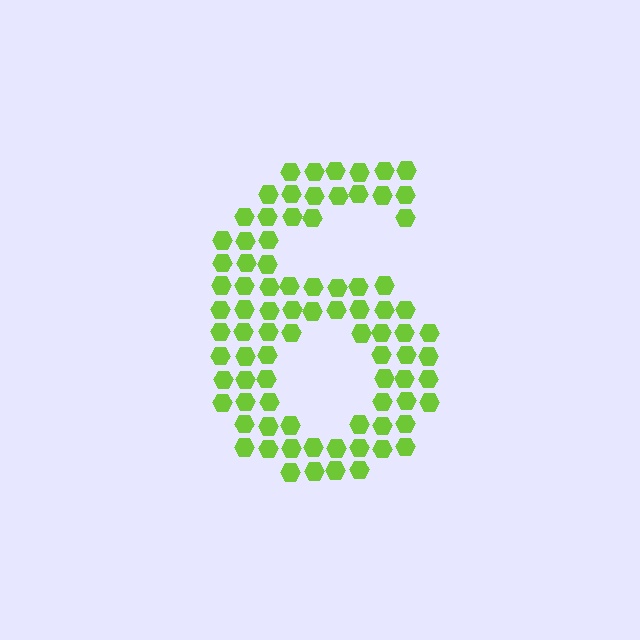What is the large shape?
The large shape is the digit 6.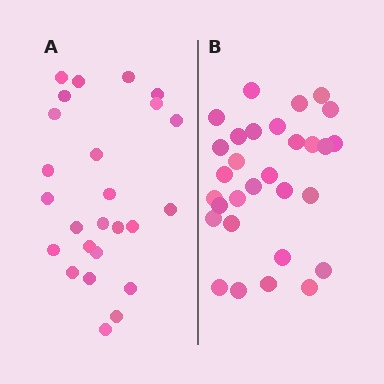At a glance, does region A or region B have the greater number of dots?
Region B (the right region) has more dots.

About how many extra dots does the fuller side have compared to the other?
Region B has about 5 more dots than region A.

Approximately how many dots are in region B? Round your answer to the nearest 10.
About 30 dots.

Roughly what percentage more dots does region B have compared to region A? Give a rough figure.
About 20% more.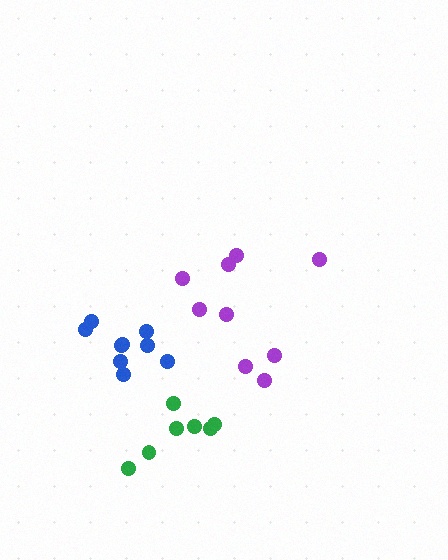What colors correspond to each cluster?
The clusters are colored: blue, green, purple.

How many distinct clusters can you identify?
There are 3 distinct clusters.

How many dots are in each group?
Group 1: 9 dots, Group 2: 7 dots, Group 3: 9 dots (25 total).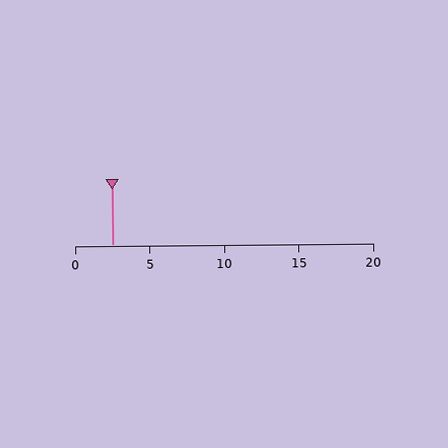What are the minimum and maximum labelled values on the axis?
The axis runs from 0 to 20.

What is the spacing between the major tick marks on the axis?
The major ticks are spaced 5 apart.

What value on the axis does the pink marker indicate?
The marker indicates approximately 2.5.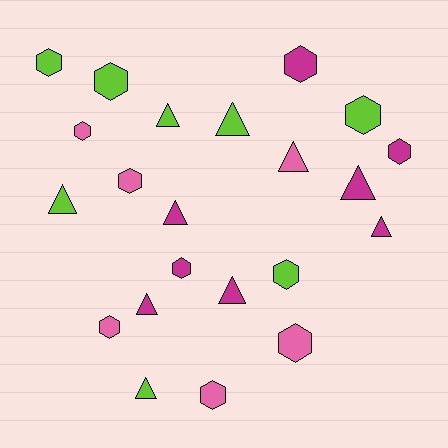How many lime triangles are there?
There are 4 lime triangles.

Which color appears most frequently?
Magenta, with 8 objects.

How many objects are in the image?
There are 22 objects.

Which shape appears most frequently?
Hexagon, with 12 objects.